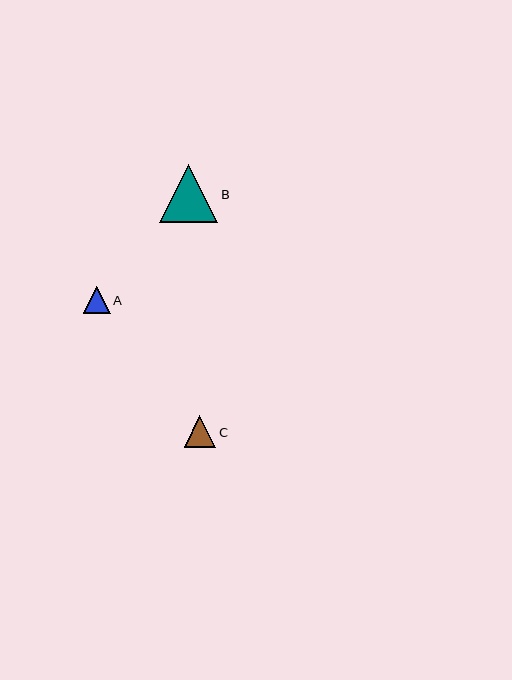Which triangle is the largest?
Triangle B is the largest with a size of approximately 58 pixels.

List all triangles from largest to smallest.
From largest to smallest: B, C, A.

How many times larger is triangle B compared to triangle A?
Triangle B is approximately 2.1 times the size of triangle A.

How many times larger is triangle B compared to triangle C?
Triangle B is approximately 1.8 times the size of triangle C.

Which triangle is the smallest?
Triangle A is the smallest with a size of approximately 27 pixels.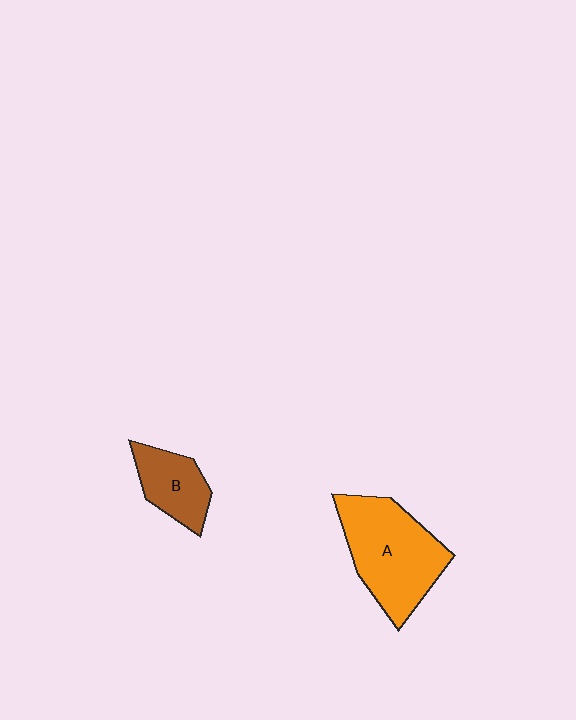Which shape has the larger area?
Shape A (orange).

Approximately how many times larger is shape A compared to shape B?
Approximately 2.0 times.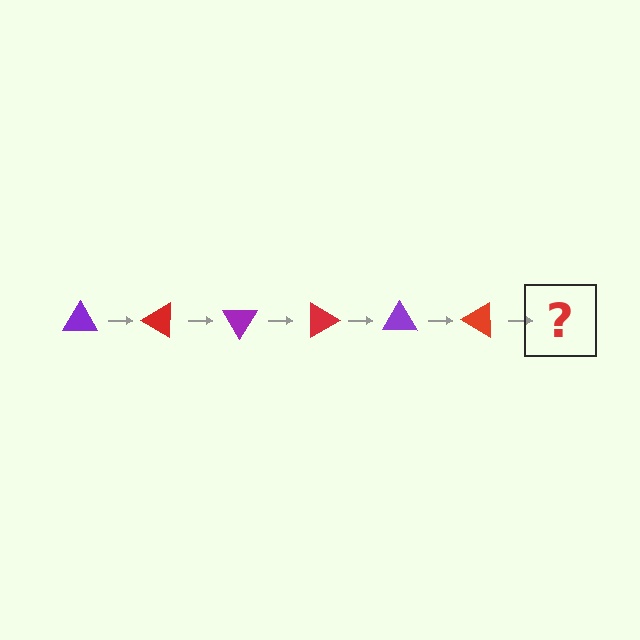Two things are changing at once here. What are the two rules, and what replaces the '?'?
The two rules are that it rotates 30 degrees each step and the color cycles through purple and red. The '?' should be a purple triangle, rotated 180 degrees from the start.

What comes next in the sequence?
The next element should be a purple triangle, rotated 180 degrees from the start.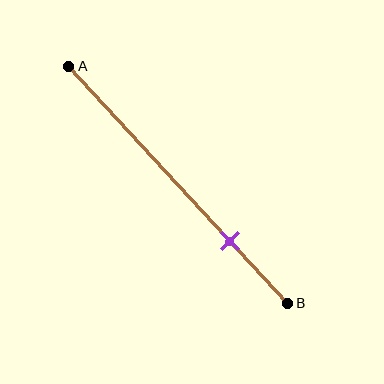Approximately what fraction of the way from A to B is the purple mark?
The purple mark is approximately 75% of the way from A to B.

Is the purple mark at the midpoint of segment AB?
No, the mark is at about 75% from A, not at the 50% midpoint.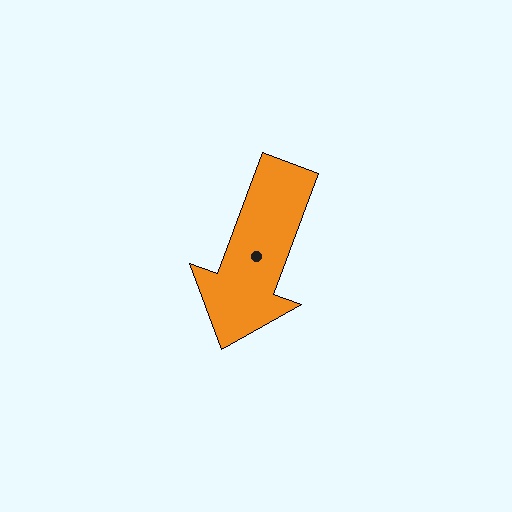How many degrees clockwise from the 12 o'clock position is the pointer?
Approximately 200 degrees.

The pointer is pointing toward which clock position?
Roughly 7 o'clock.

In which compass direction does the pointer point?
South.